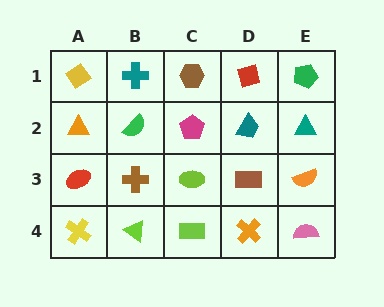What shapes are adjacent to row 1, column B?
A green semicircle (row 2, column B), a yellow diamond (row 1, column A), a brown hexagon (row 1, column C).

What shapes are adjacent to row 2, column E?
A green pentagon (row 1, column E), an orange semicircle (row 3, column E), a teal trapezoid (row 2, column D).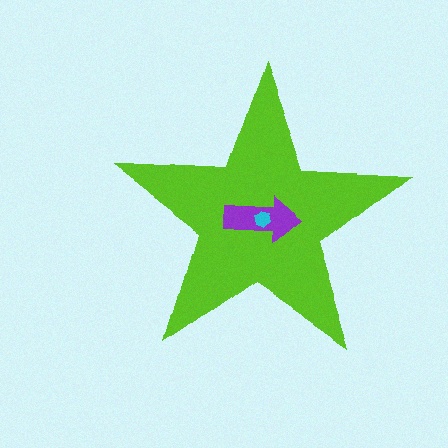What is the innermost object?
The cyan hexagon.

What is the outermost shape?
The lime star.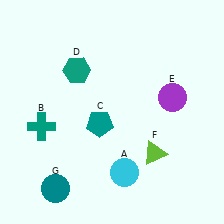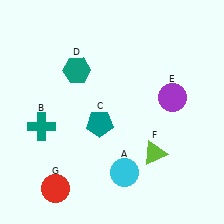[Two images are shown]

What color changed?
The circle (G) changed from teal in Image 1 to red in Image 2.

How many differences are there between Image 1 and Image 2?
There is 1 difference between the two images.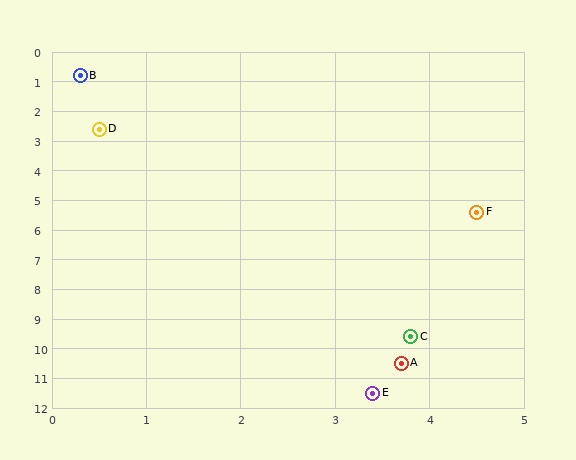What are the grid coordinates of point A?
Point A is at approximately (3.7, 10.5).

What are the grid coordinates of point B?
Point B is at approximately (0.3, 0.8).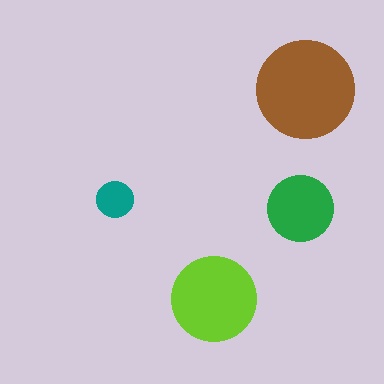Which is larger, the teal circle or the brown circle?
The brown one.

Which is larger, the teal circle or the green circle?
The green one.